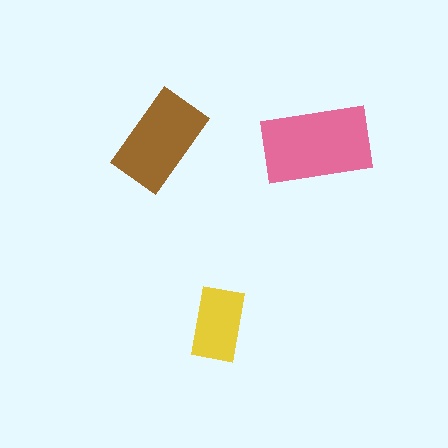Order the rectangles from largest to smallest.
the pink one, the brown one, the yellow one.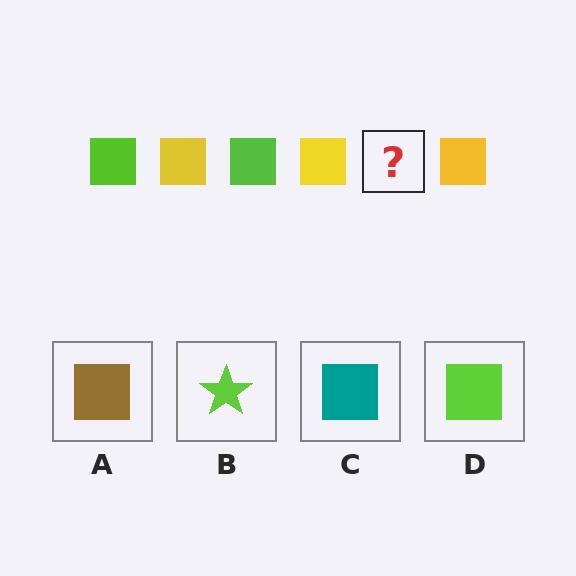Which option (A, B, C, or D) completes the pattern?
D.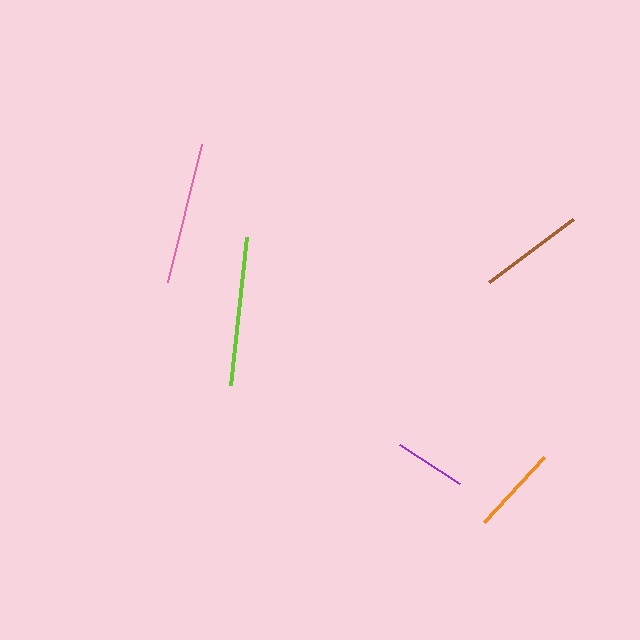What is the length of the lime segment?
The lime segment is approximately 149 pixels long.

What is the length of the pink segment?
The pink segment is approximately 143 pixels long.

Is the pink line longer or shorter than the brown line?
The pink line is longer than the brown line.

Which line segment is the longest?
The lime line is the longest at approximately 149 pixels.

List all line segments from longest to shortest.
From longest to shortest: lime, pink, brown, orange, purple.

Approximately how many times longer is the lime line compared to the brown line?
The lime line is approximately 1.4 times the length of the brown line.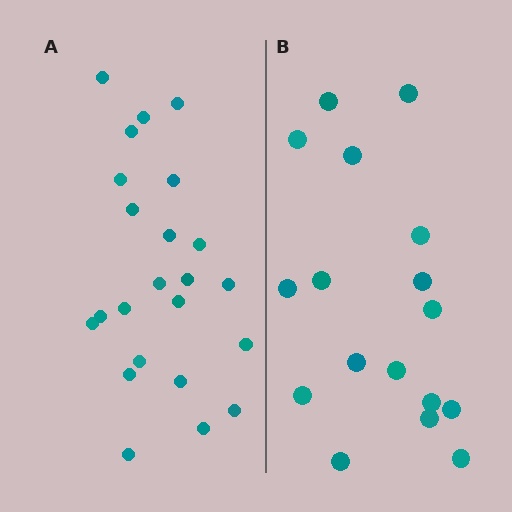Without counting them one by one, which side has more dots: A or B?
Region A (the left region) has more dots.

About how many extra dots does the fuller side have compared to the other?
Region A has about 6 more dots than region B.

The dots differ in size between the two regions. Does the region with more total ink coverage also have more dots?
No. Region B has more total ink coverage because its dots are larger, but region A actually contains more individual dots. Total area can be misleading — the number of items is what matters here.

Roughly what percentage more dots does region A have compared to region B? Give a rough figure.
About 35% more.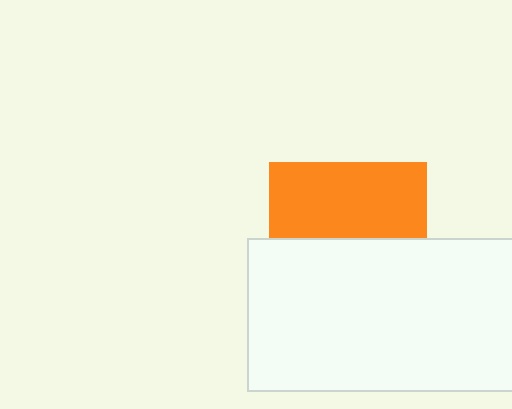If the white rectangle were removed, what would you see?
You would see the complete orange square.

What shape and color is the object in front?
The object in front is a white rectangle.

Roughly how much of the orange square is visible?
About half of it is visible (roughly 48%).